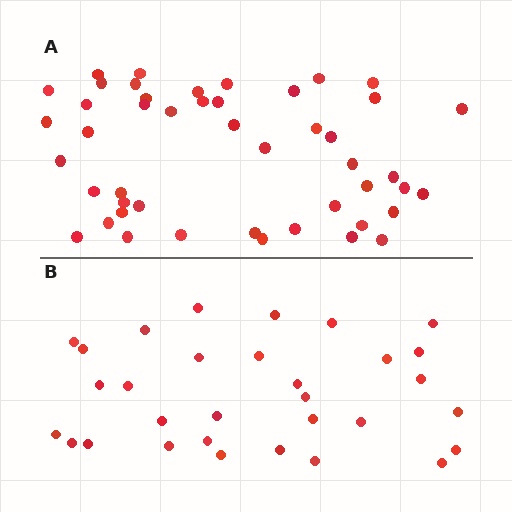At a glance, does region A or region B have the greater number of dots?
Region A (the top region) has more dots.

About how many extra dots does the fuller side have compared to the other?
Region A has approximately 15 more dots than region B.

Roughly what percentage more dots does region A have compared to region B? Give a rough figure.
About 50% more.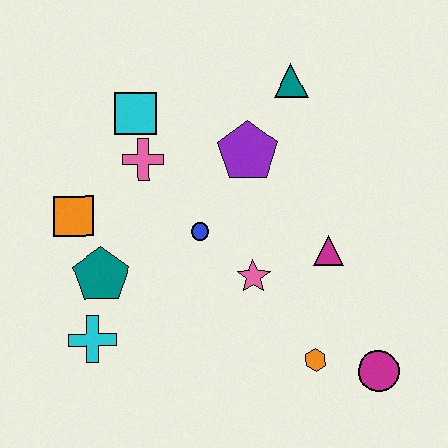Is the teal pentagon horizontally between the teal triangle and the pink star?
No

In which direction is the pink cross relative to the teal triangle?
The pink cross is to the left of the teal triangle.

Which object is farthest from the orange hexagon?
The cyan square is farthest from the orange hexagon.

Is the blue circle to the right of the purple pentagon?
No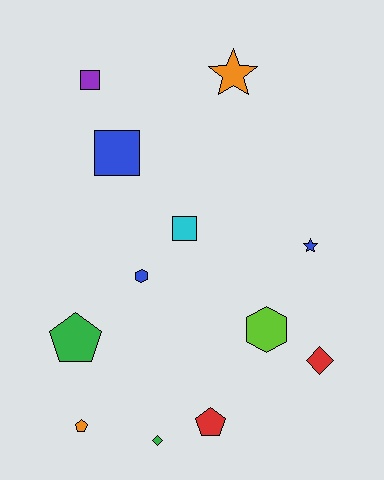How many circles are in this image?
There are no circles.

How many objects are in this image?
There are 12 objects.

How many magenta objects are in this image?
There are no magenta objects.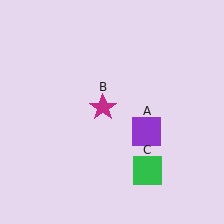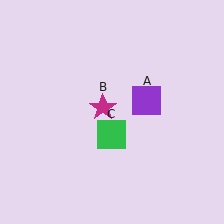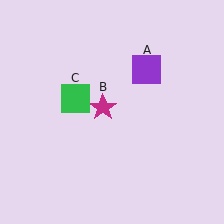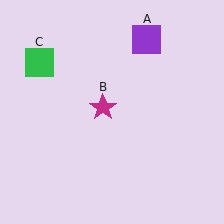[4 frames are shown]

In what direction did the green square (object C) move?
The green square (object C) moved up and to the left.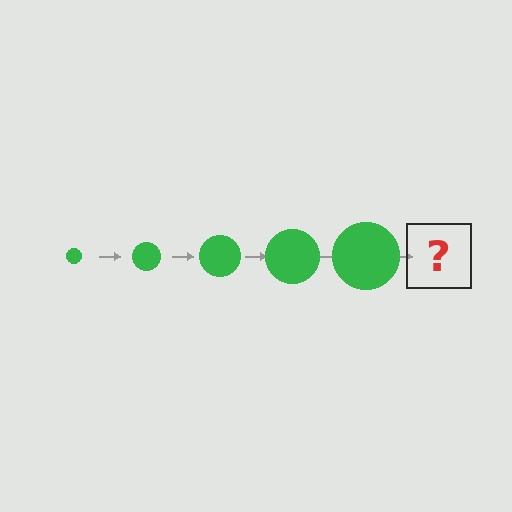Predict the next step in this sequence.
The next step is a green circle, larger than the previous one.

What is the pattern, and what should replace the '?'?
The pattern is that the circle gets progressively larger each step. The '?' should be a green circle, larger than the previous one.